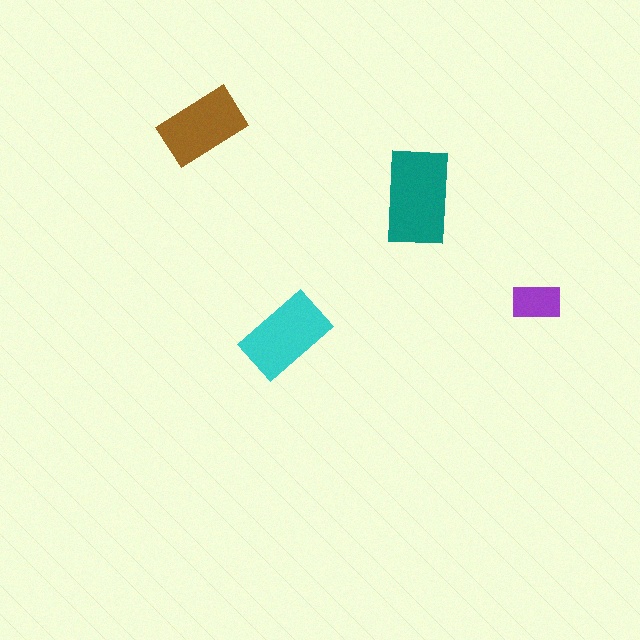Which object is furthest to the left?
The brown rectangle is leftmost.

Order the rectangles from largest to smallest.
the teal one, the cyan one, the brown one, the purple one.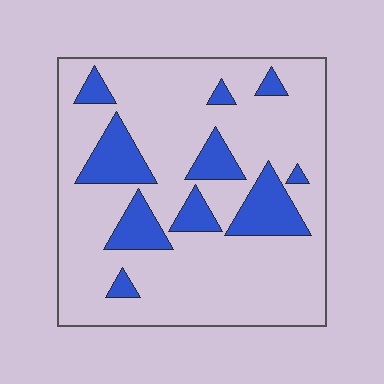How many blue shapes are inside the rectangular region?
10.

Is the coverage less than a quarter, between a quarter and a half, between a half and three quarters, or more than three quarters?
Less than a quarter.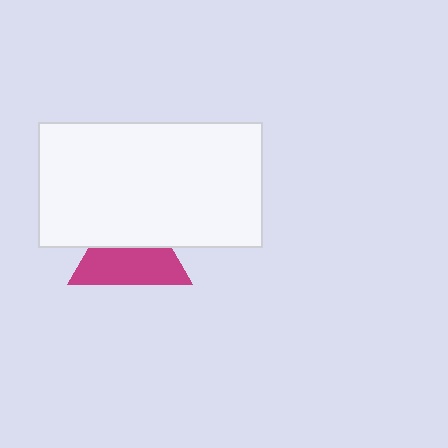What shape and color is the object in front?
The object in front is a white rectangle.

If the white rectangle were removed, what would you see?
You would see the complete magenta triangle.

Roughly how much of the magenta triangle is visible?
About half of it is visible (roughly 57%).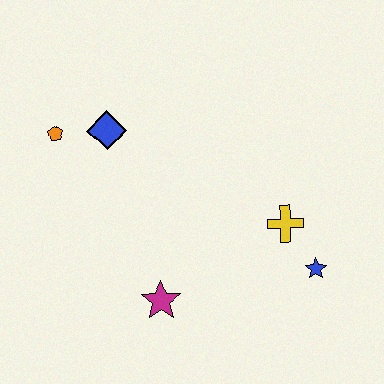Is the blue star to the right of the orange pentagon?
Yes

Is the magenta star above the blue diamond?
No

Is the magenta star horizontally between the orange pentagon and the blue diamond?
No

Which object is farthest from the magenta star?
The orange pentagon is farthest from the magenta star.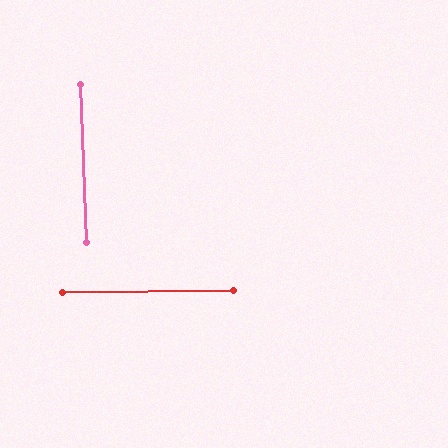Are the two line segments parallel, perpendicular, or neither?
Perpendicular — they meet at approximately 88°.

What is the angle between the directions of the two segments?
Approximately 88 degrees.